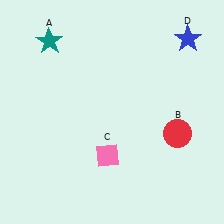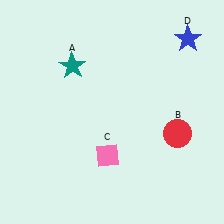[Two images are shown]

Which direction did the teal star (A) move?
The teal star (A) moved down.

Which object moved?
The teal star (A) moved down.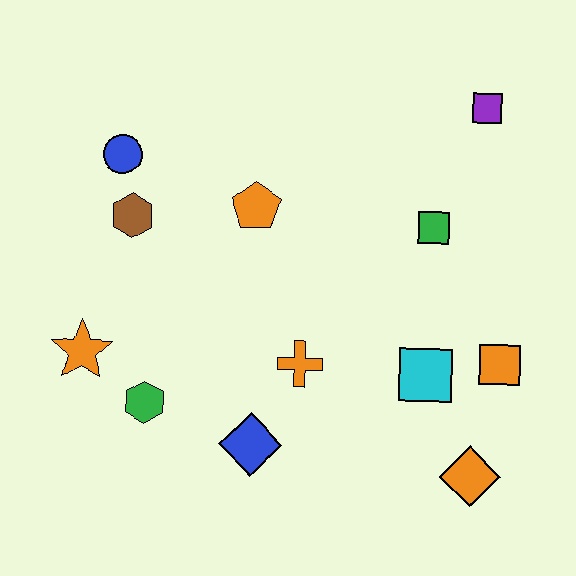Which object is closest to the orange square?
The cyan square is closest to the orange square.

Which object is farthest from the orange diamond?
The blue circle is farthest from the orange diamond.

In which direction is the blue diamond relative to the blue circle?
The blue diamond is below the blue circle.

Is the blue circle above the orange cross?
Yes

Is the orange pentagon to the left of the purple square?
Yes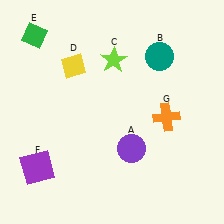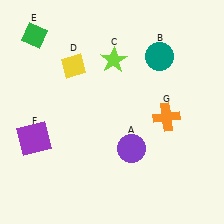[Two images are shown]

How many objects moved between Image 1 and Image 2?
1 object moved between the two images.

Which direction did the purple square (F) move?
The purple square (F) moved up.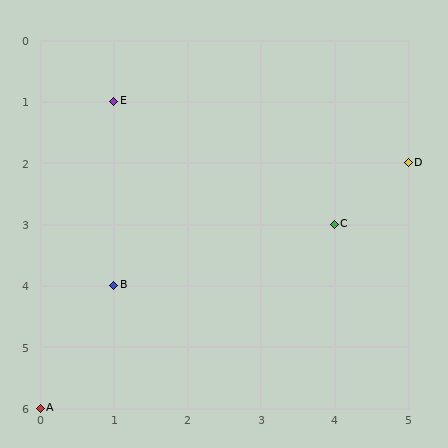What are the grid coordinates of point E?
Point E is at grid coordinates (1, 1).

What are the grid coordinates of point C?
Point C is at grid coordinates (4, 3).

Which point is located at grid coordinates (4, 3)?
Point C is at (4, 3).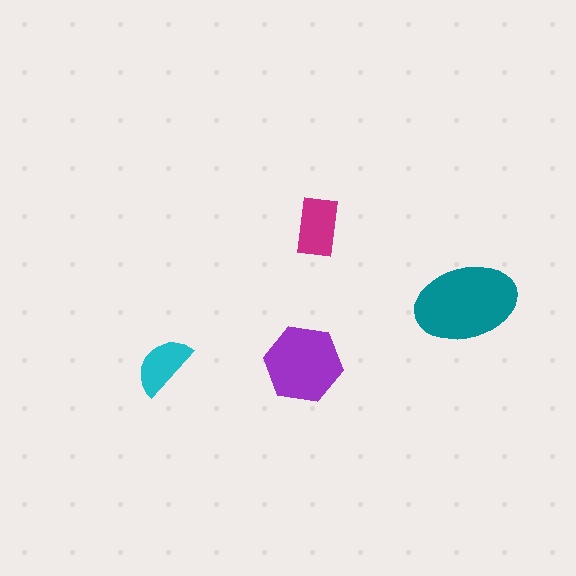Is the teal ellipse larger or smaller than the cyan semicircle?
Larger.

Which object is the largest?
The teal ellipse.